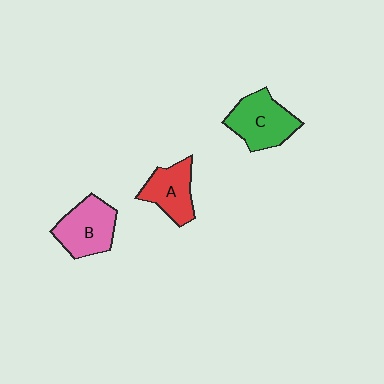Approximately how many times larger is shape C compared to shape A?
Approximately 1.3 times.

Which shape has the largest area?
Shape C (green).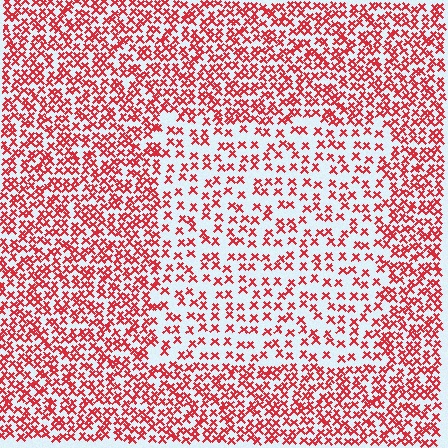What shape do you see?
I see a rectangle.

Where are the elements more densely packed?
The elements are more densely packed outside the rectangle boundary.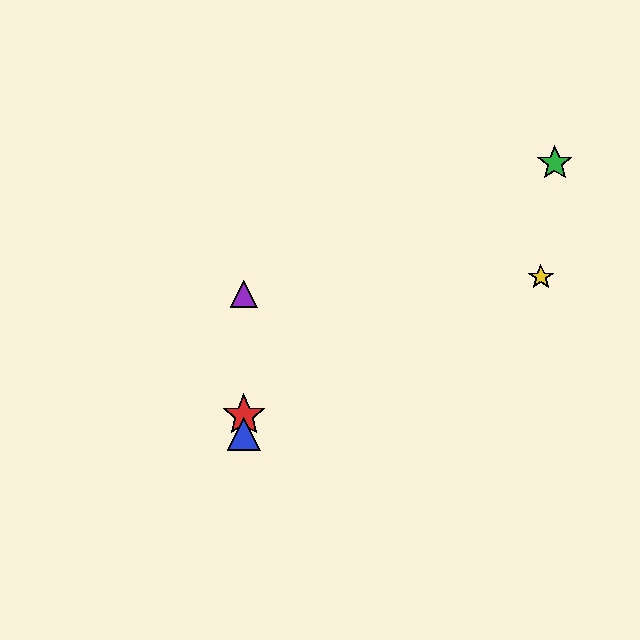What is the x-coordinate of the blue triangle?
The blue triangle is at x≈244.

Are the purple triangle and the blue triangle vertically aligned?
Yes, both are at x≈244.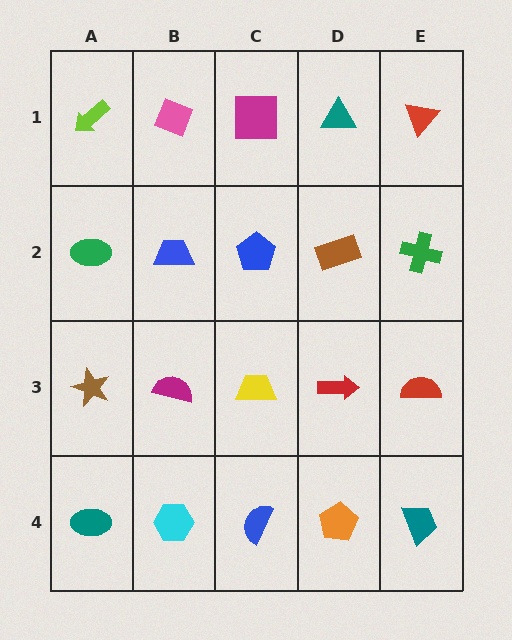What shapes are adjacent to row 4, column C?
A yellow trapezoid (row 3, column C), a cyan hexagon (row 4, column B), an orange pentagon (row 4, column D).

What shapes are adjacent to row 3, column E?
A green cross (row 2, column E), a teal trapezoid (row 4, column E), a red arrow (row 3, column D).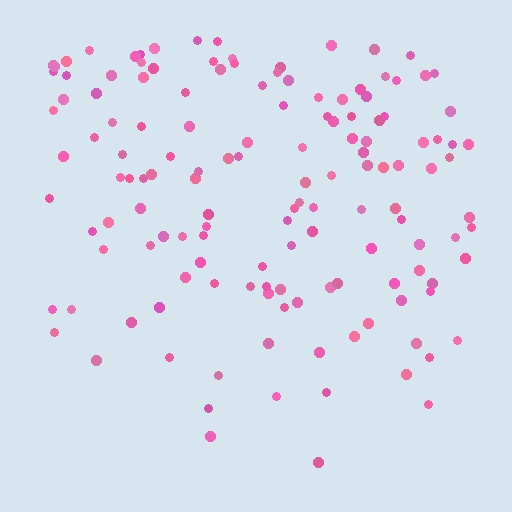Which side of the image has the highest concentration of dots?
The top.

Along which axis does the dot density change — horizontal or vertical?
Vertical.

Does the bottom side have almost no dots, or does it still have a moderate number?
Still a moderate number, just noticeably fewer than the top.